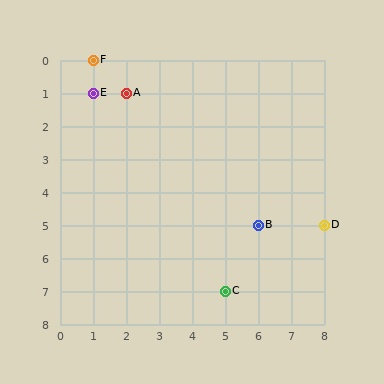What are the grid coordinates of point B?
Point B is at grid coordinates (6, 5).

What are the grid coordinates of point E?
Point E is at grid coordinates (1, 1).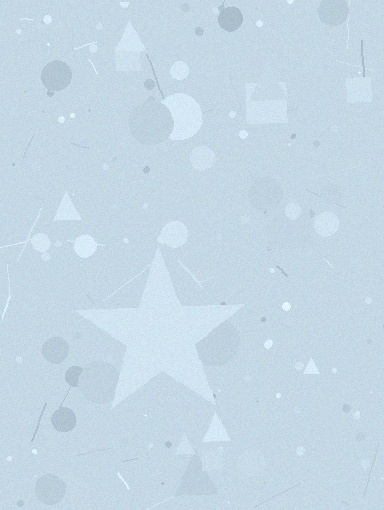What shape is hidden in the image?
A star is hidden in the image.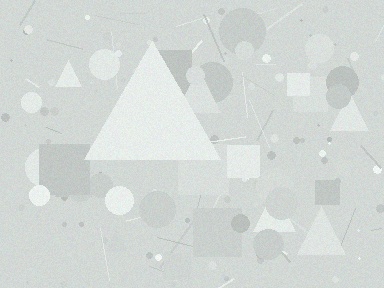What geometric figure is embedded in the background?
A triangle is embedded in the background.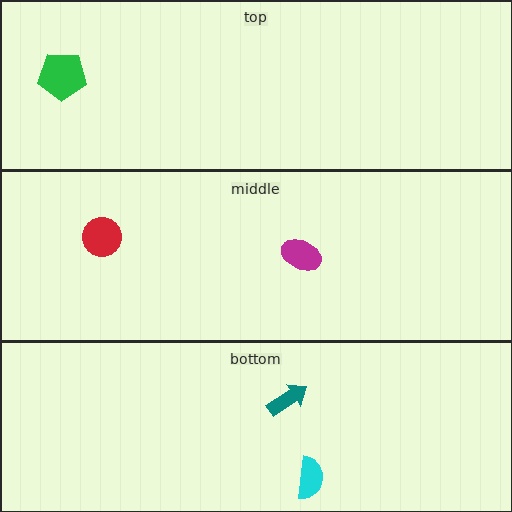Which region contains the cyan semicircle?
The bottom region.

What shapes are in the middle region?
The red circle, the magenta ellipse.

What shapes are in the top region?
The green pentagon.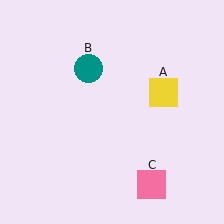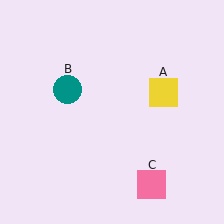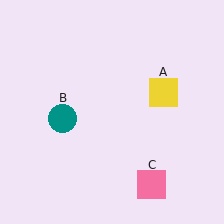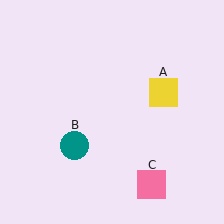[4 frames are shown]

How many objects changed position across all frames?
1 object changed position: teal circle (object B).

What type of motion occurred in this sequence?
The teal circle (object B) rotated counterclockwise around the center of the scene.